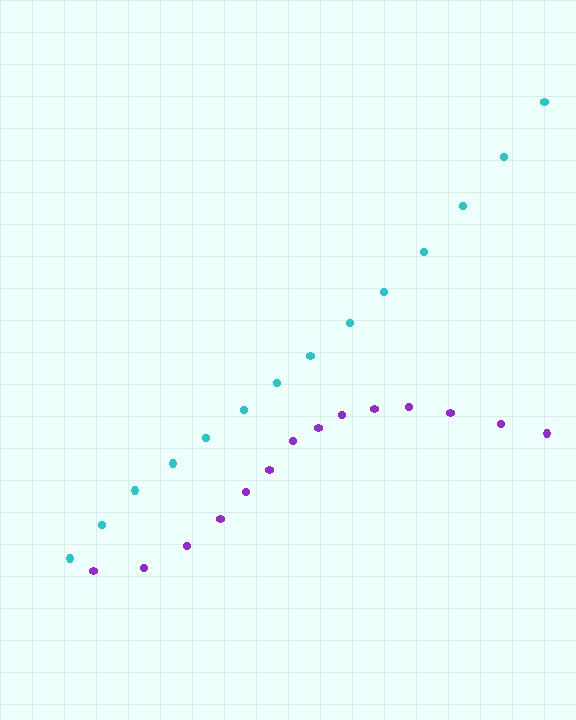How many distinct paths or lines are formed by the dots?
There are 2 distinct paths.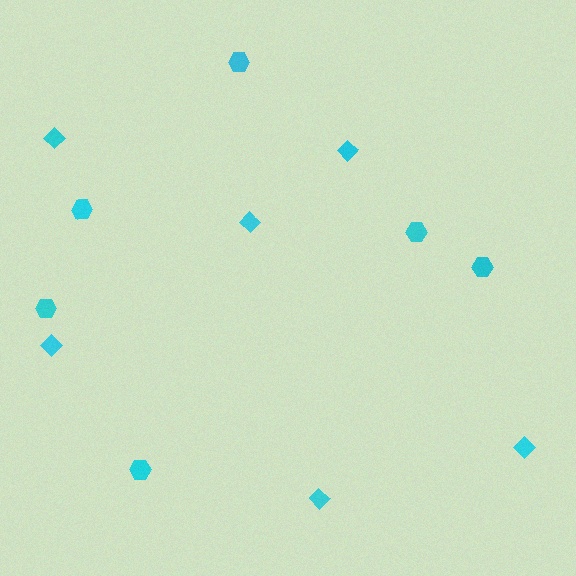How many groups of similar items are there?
There are 2 groups: one group of diamonds (6) and one group of hexagons (6).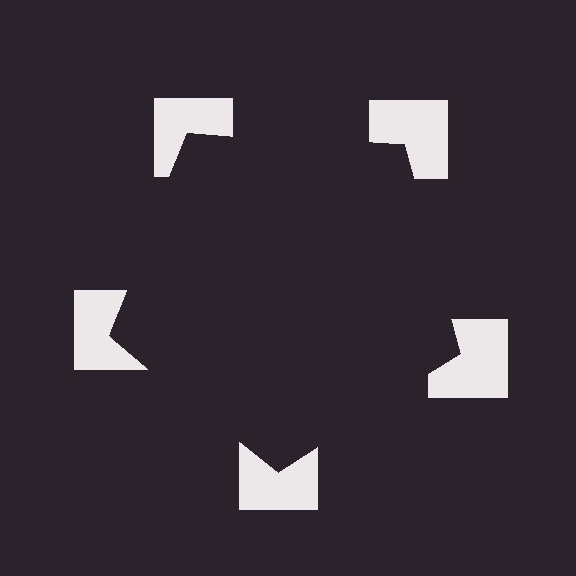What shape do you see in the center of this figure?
An illusory pentagon — its edges are inferred from the aligned wedge cuts in the notched squares, not physically drawn.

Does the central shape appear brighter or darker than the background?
It typically appears slightly darker than the background, even though no actual brightness change is drawn.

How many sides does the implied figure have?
5 sides.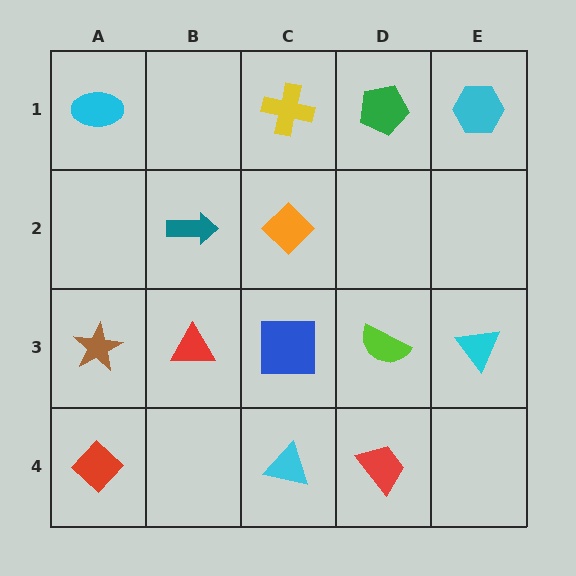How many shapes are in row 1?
4 shapes.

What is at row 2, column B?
A teal arrow.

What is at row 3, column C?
A blue square.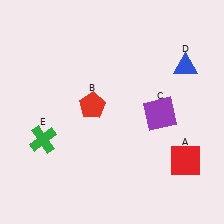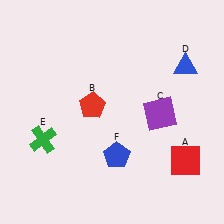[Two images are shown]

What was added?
A blue pentagon (F) was added in Image 2.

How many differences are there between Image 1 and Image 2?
There is 1 difference between the two images.